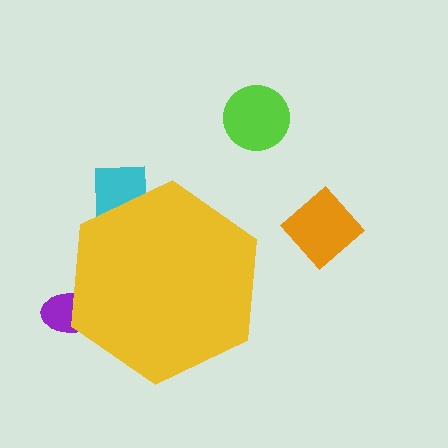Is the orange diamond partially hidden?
No, the orange diamond is fully visible.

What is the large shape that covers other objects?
A yellow hexagon.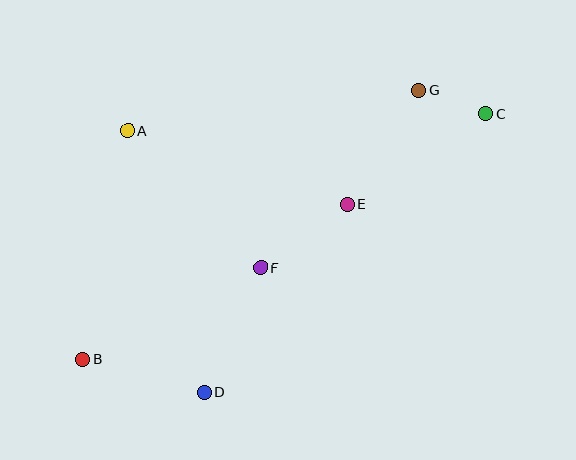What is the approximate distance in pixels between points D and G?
The distance between D and G is approximately 371 pixels.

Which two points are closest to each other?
Points C and G are closest to each other.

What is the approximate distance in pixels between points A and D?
The distance between A and D is approximately 272 pixels.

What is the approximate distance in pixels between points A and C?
The distance between A and C is approximately 358 pixels.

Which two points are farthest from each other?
Points B and C are farthest from each other.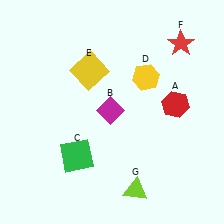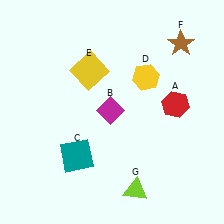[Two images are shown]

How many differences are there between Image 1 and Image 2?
There are 2 differences between the two images.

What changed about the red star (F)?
In Image 1, F is red. In Image 2, it changed to brown.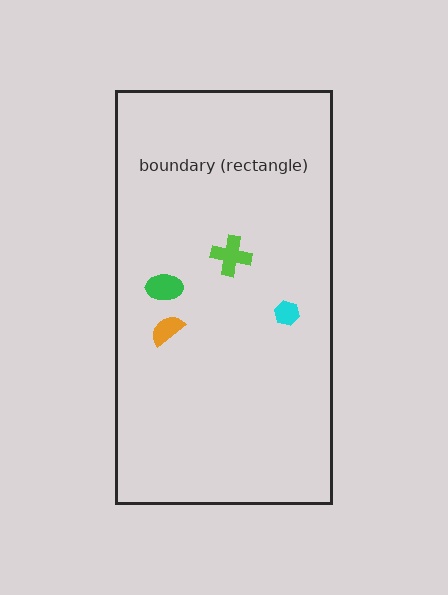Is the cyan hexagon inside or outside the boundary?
Inside.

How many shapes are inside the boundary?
4 inside, 0 outside.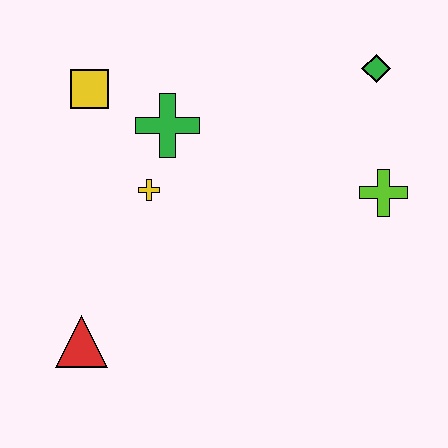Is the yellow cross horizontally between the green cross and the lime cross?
No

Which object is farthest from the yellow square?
The lime cross is farthest from the yellow square.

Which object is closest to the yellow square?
The green cross is closest to the yellow square.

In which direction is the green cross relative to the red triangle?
The green cross is above the red triangle.